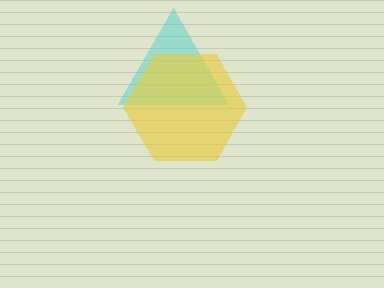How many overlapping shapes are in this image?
There are 2 overlapping shapes in the image.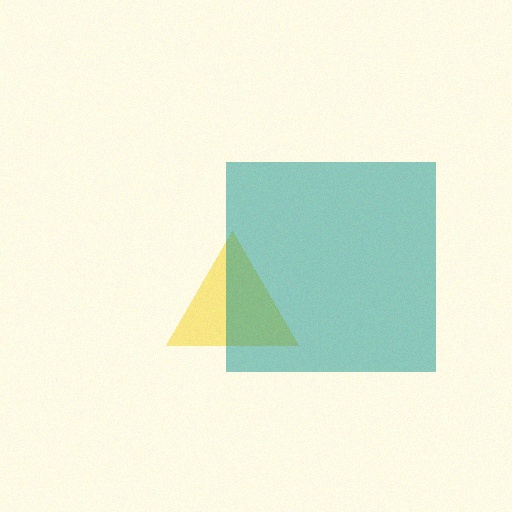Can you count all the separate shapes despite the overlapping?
Yes, there are 2 separate shapes.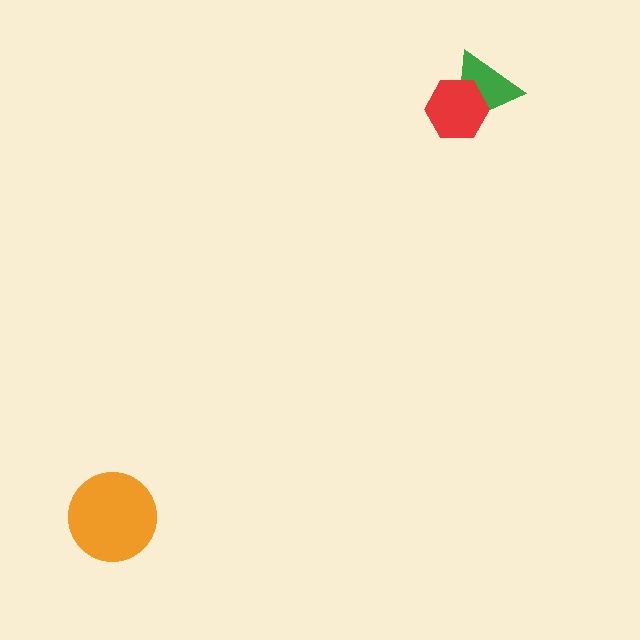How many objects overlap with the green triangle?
1 object overlaps with the green triangle.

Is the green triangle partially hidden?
Yes, it is partially covered by another shape.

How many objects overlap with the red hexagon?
1 object overlaps with the red hexagon.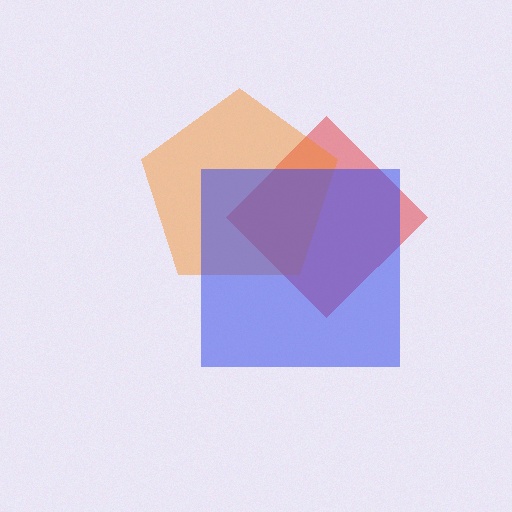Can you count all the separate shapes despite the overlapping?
Yes, there are 3 separate shapes.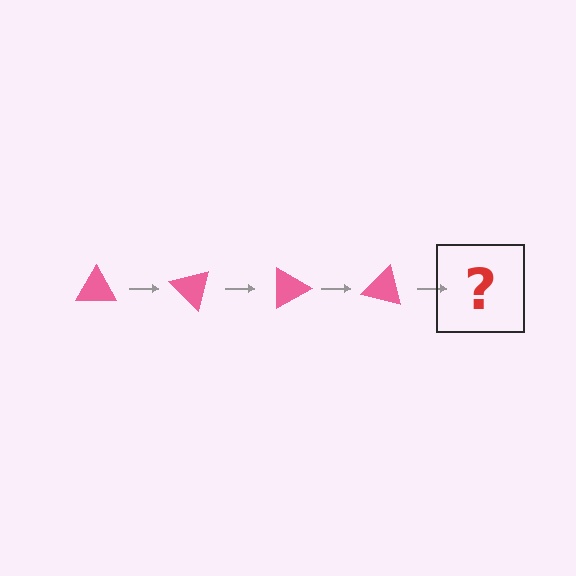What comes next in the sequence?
The next element should be a pink triangle rotated 180 degrees.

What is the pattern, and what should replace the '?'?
The pattern is that the triangle rotates 45 degrees each step. The '?' should be a pink triangle rotated 180 degrees.